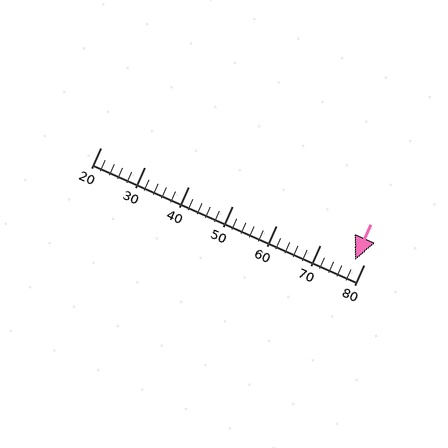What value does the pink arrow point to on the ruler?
The pink arrow points to approximately 78.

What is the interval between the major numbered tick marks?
The major tick marks are spaced 10 units apart.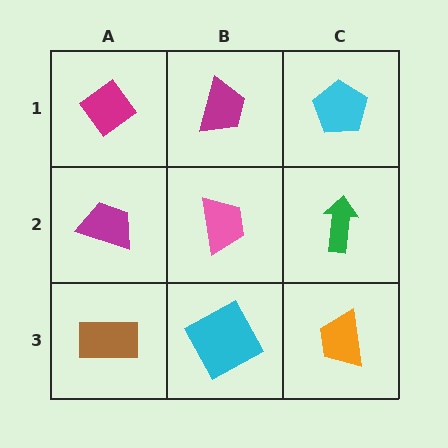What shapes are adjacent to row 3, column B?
A pink trapezoid (row 2, column B), a brown rectangle (row 3, column A), an orange trapezoid (row 3, column C).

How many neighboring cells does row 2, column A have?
3.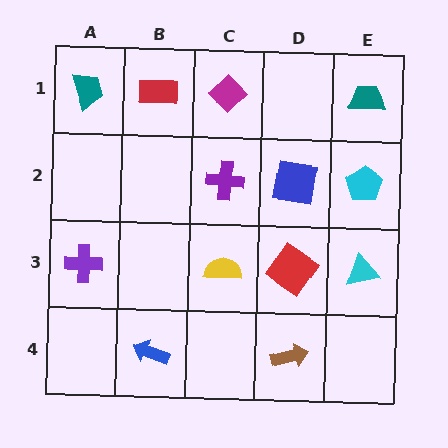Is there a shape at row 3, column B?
No, that cell is empty.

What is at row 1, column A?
A teal trapezoid.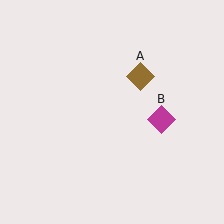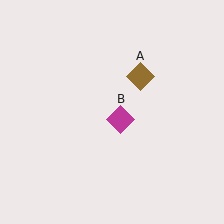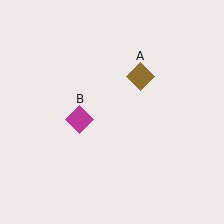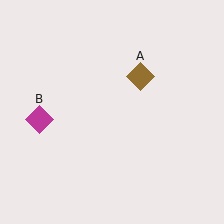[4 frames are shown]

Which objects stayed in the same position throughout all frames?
Brown diamond (object A) remained stationary.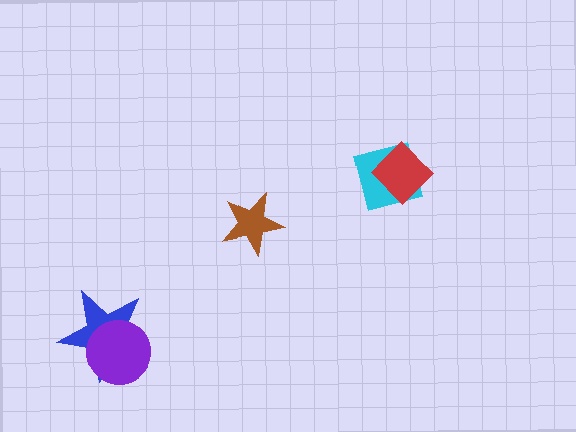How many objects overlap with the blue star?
1 object overlaps with the blue star.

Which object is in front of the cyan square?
The red diamond is in front of the cyan square.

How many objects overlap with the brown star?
0 objects overlap with the brown star.